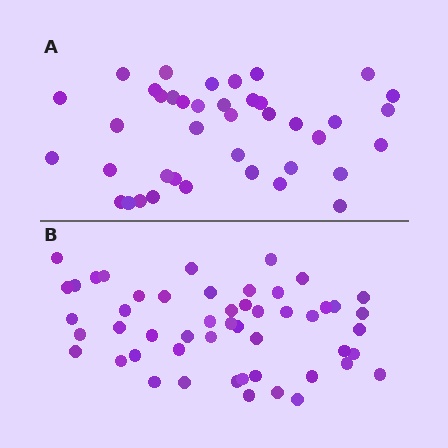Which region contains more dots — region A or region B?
Region B (the bottom region) has more dots.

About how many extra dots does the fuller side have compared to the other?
Region B has roughly 12 or so more dots than region A.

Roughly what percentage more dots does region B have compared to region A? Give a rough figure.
About 30% more.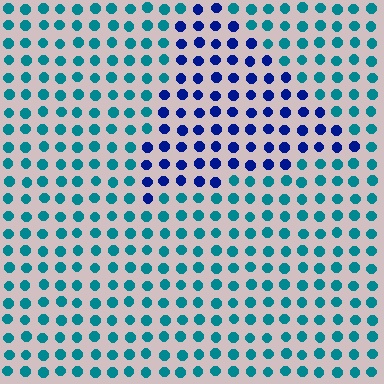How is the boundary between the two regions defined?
The boundary is defined purely by a slight shift in hue (about 47 degrees). Spacing, size, and orientation are identical on both sides.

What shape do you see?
I see a triangle.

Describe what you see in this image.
The image is filled with small teal elements in a uniform arrangement. A triangle-shaped region is visible where the elements are tinted to a slightly different hue, forming a subtle color boundary.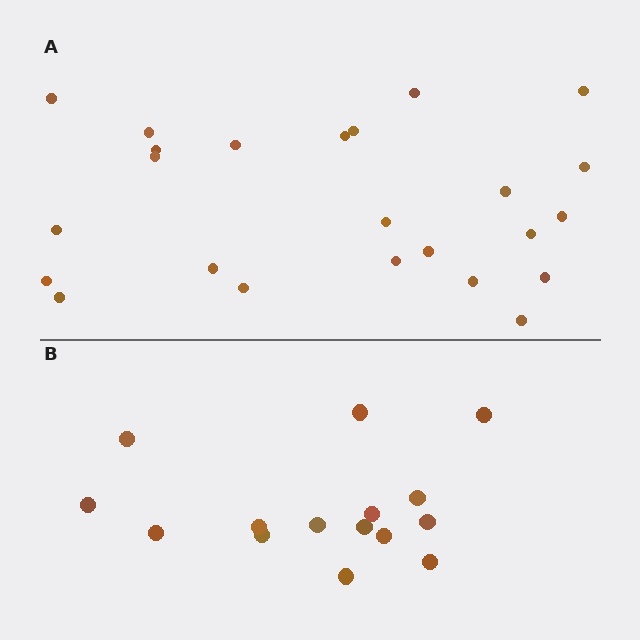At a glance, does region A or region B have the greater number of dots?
Region A (the top region) has more dots.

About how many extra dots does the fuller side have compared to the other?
Region A has roughly 8 or so more dots than region B.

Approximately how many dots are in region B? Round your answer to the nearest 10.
About 20 dots. (The exact count is 15, which rounds to 20.)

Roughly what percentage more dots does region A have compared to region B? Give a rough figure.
About 60% more.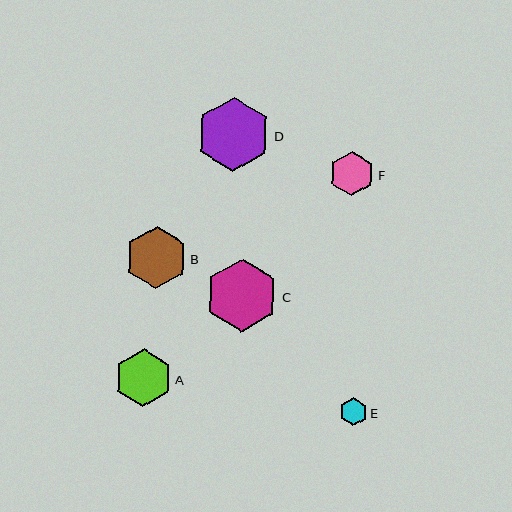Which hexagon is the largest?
Hexagon D is the largest with a size of approximately 74 pixels.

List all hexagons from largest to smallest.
From largest to smallest: D, C, B, A, F, E.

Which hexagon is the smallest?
Hexagon E is the smallest with a size of approximately 28 pixels.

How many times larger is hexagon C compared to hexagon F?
Hexagon C is approximately 1.6 times the size of hexagon F.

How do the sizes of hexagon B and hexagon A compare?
Hexagon B and hexagon A are approximately the same size.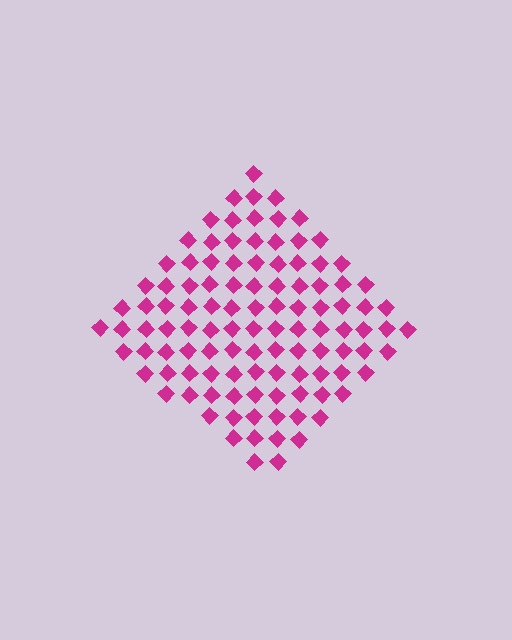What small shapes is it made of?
It is made of small diamonds.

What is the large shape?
The large shape is a diamond.